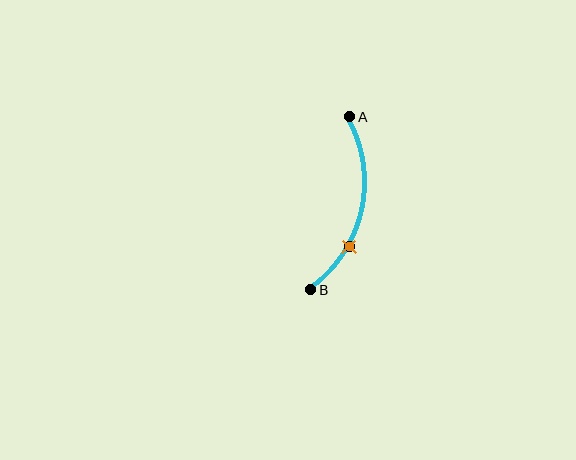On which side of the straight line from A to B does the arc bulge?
The arc bulges to the right of the straight line connecting A and B.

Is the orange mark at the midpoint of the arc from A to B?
No. The orange mark lies on the arc but is closer to endpoint B. The arc midpoint would be at the point on the curve equidistant along the arc from both A and B.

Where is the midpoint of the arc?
The arc midpoint is the point on the curve farthest from the straight line joining A and B. It sits to the right of that line.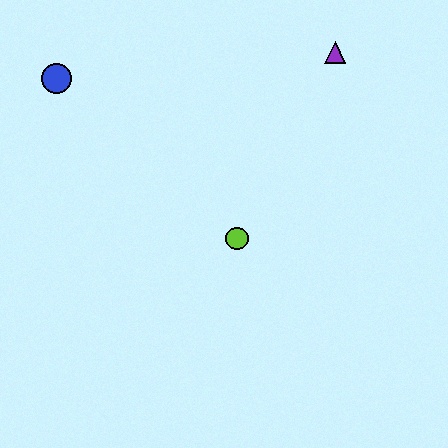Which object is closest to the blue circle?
The lime circle is closest to the blue circle.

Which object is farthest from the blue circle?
The purple triangle is farthest from the blue circle.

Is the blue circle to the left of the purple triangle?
Yes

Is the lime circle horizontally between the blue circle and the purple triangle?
Yes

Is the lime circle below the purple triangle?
Yes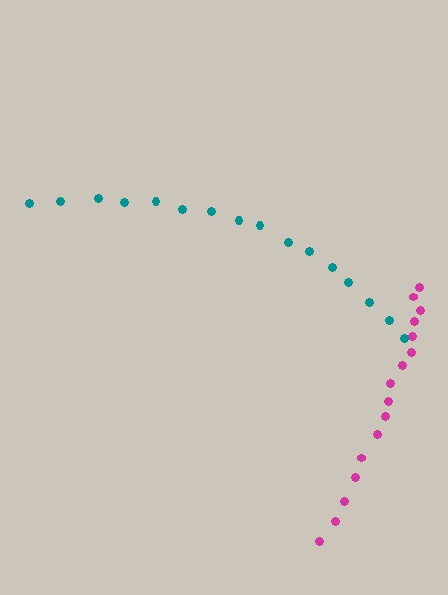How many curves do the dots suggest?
There are 2 distinct paths.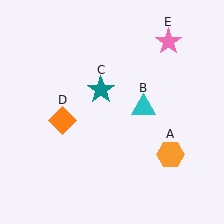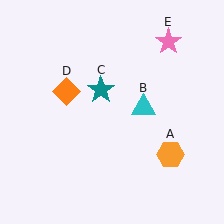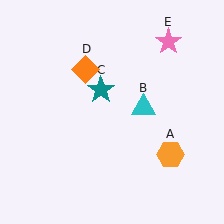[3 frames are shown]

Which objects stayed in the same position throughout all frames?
Orange hexagon (object A) and cyan triangle (object B) and teal star (object C) and pink star (object E) remained stationary.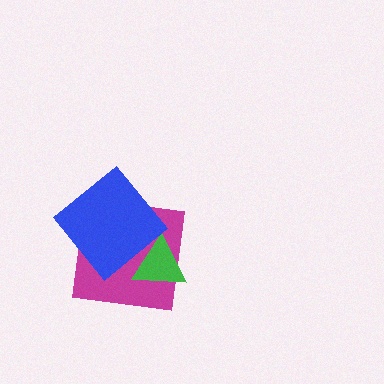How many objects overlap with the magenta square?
2 objects overlap with the magenta square.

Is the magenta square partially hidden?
Yes, it is partially covered by another shape.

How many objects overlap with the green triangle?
2 objects overlap with the green triangle.